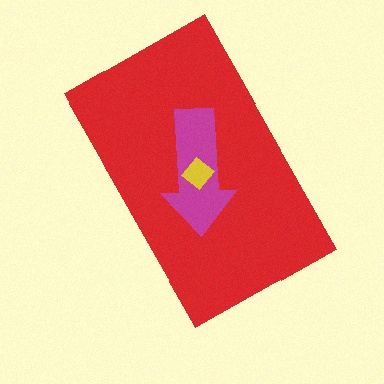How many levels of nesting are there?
3.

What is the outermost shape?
The red rectangle.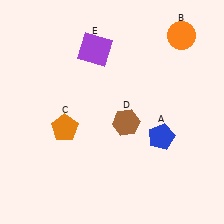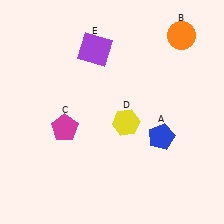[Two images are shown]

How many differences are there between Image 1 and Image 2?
There are 2 differences between the two images.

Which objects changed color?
C changed from orange to magenta. D changed from brown to yellow.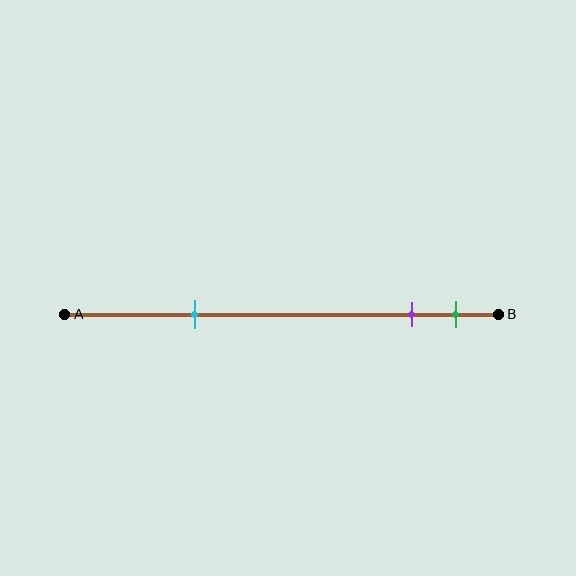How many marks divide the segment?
There are 3 marks dividing the segment.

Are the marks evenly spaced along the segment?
No, the marks are not evenly spaced.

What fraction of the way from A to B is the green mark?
The green mark is approximately 90% (0.9) of the way from A to B.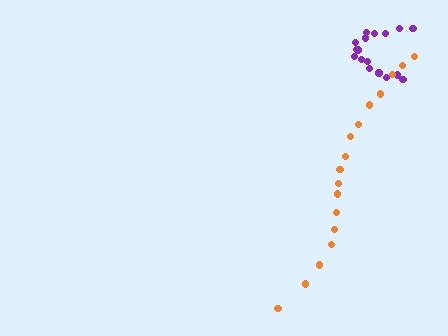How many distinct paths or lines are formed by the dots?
There are 2 distinct paths.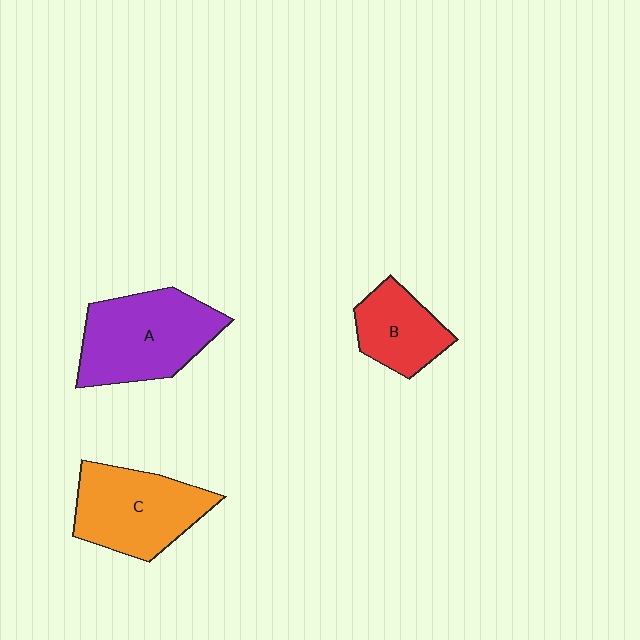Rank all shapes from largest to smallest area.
From largest to smallest: A (purple), C (orange), B (red).